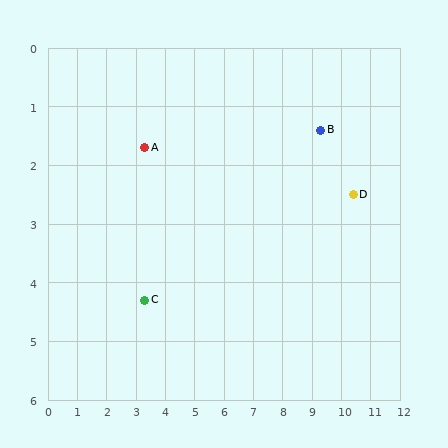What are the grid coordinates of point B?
Point B is at approximately (9.3, 1.4).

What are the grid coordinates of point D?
Point D is at approximately (10.4, 2.5).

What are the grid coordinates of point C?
Point C is at approximately (3.3, 4.3).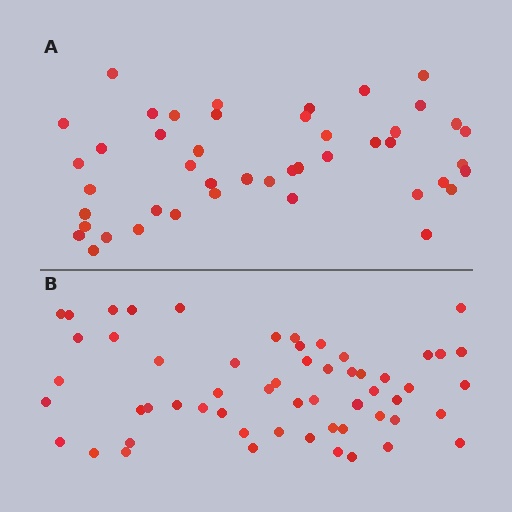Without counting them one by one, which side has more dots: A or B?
Region B (the bottom region) has more dots.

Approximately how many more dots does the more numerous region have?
Region B has roughly 12 or so more dots than region A.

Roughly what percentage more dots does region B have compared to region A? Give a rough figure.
About 25% more.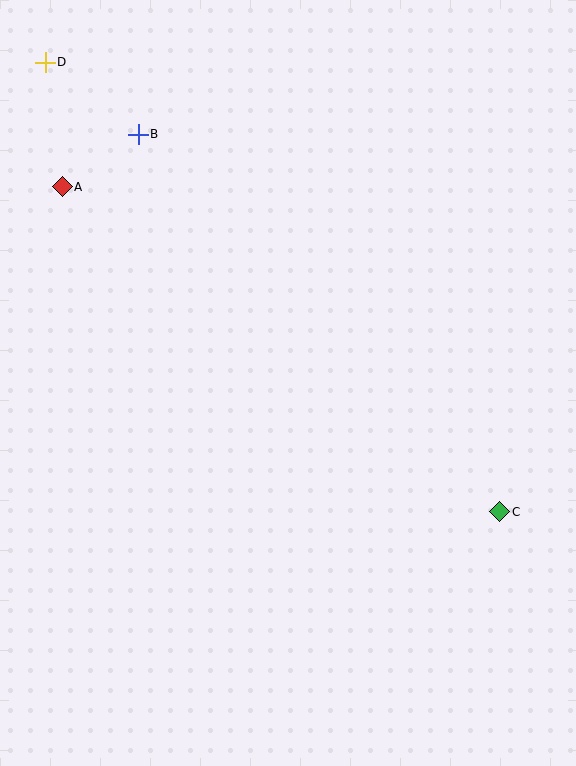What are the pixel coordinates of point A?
Point A is at (62, 187).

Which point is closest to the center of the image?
Point C at (500, 512) is closest to the center.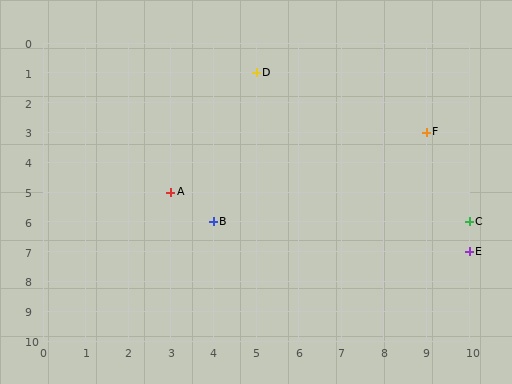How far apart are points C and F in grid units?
Points C and F are 1 column and 3 rows apart (about 3.2 grid units diagonally).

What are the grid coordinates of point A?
Point A is at grid coordinates (3, 5).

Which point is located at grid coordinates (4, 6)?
Point B is at (4, 6).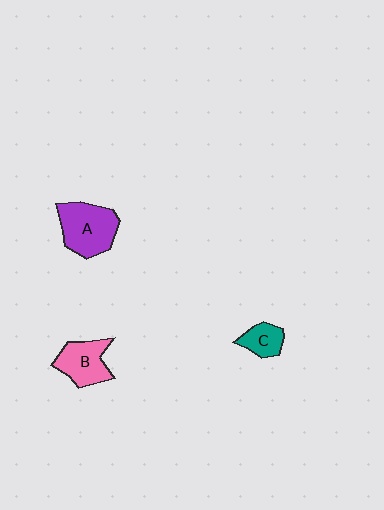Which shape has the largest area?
Shape A (purple).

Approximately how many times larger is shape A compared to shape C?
Approximately 2.2 times.